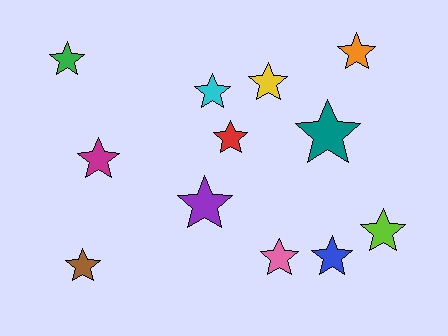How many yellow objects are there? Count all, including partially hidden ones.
There is 1 yellow object.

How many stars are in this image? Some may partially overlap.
There are 12 stars.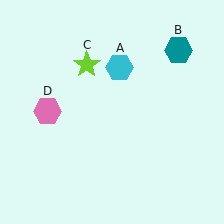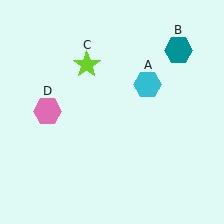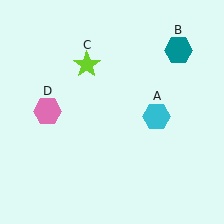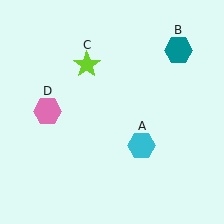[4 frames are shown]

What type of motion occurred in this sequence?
The cyan hexagon (object A) rotated clockwise around the center of the scene.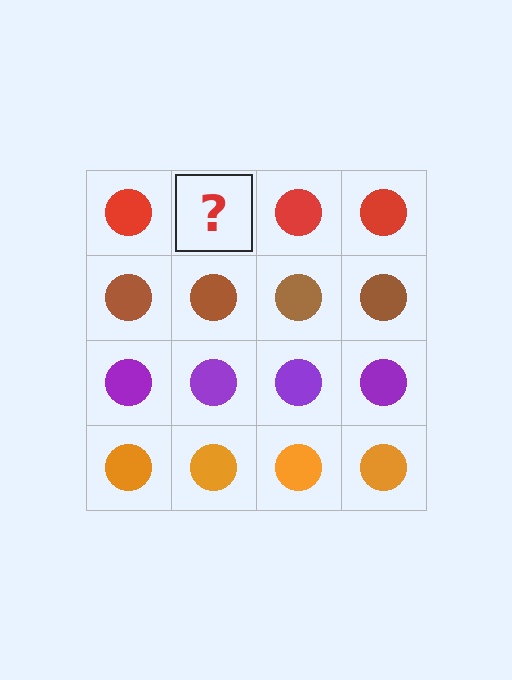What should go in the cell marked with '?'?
The missing cell should contain a red circle.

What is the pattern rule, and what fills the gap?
The rule is that each row has a consistent color. The gap should be filled with a red circle.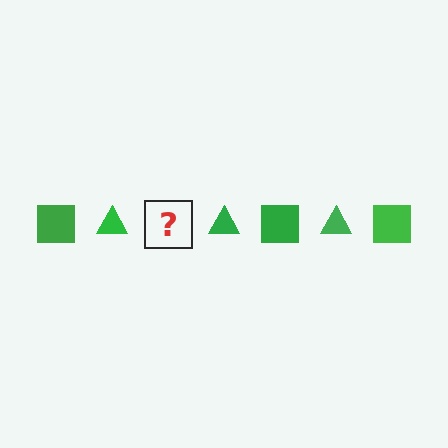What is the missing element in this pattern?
The missing element is a green square.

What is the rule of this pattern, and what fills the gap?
The rule is that the pattern cycles through square, triangle shapes in green. The gap should be filled with a green square.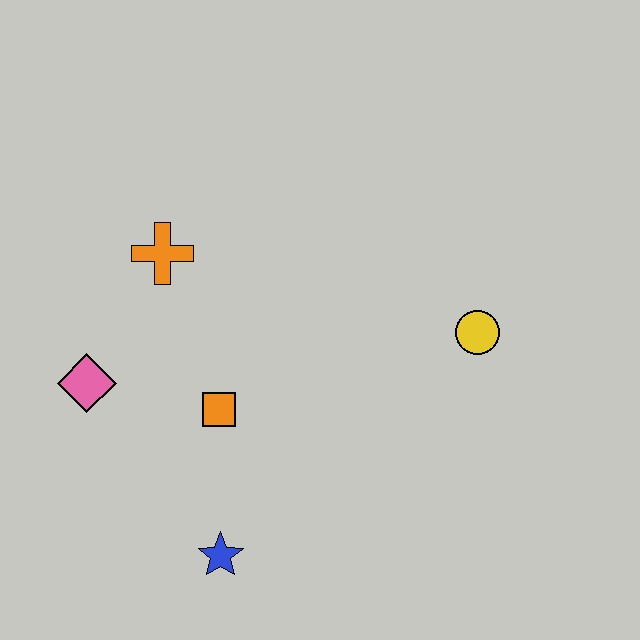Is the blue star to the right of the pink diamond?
Yes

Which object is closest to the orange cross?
The pink diamond is closest to the orange cross.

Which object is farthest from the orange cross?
The yellow circle is farthest from the orange cross.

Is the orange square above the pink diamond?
No